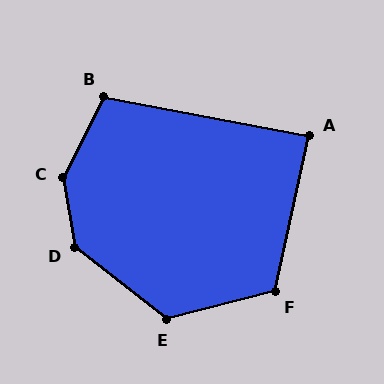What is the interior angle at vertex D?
Approximately 137 degrees (obtuse).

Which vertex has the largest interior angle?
C, at approximately 144 degrees.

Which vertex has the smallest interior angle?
A, at approximately 89 degrees.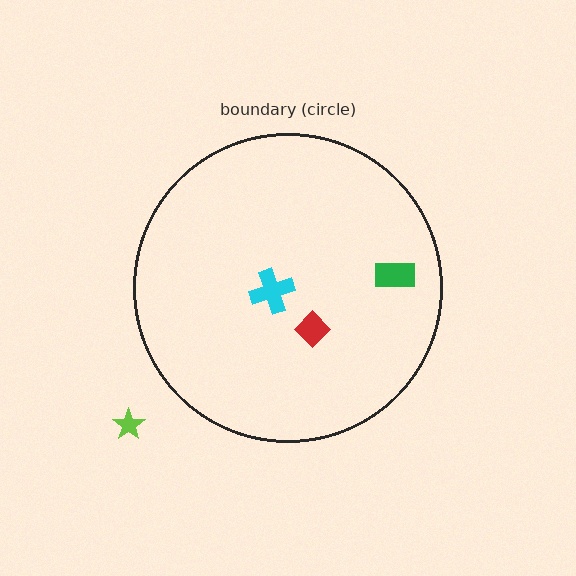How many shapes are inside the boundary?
3 inside, 1 outside.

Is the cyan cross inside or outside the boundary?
Inside.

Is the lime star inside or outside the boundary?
Outside.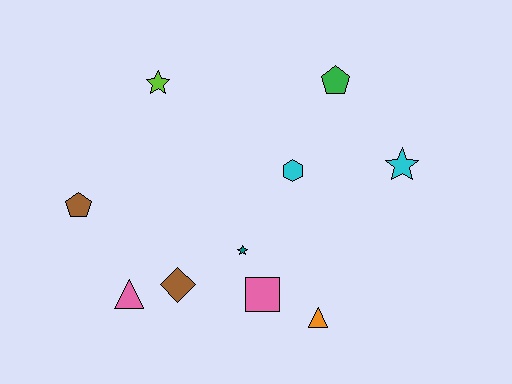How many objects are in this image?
There are 10 objects.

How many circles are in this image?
There are no circles.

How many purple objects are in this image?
There are no purple objects.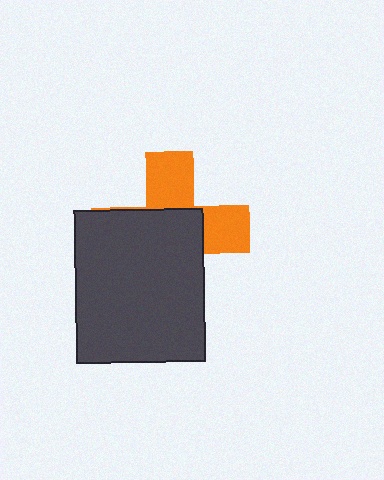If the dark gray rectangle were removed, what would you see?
You would see the complete orange cross.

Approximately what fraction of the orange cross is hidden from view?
Roughly 61% of the orange cross is hidden behind the dark gray rectangle.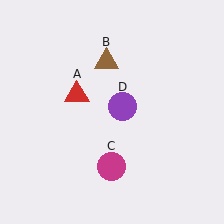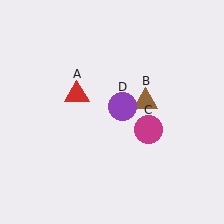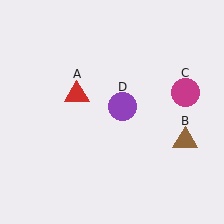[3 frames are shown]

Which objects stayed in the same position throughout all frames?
Red triangle (object A) and purple circle (object D) remained stationary.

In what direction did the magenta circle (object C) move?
The magenta circle (object C) moved up and to the right.